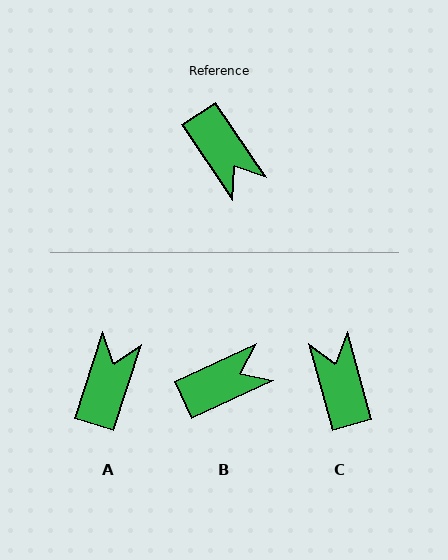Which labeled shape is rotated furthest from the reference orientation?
C, about 162 degrees away.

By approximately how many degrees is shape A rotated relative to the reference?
Approximately 128 degrees counter-clockwise.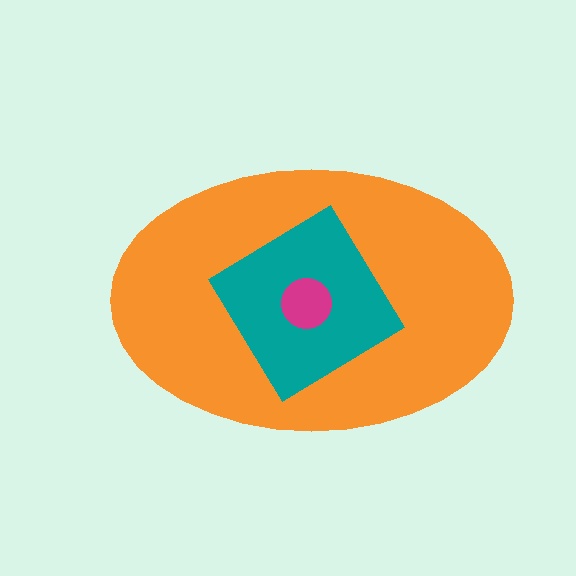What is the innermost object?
The magenta circle.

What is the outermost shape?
The orange ellipse.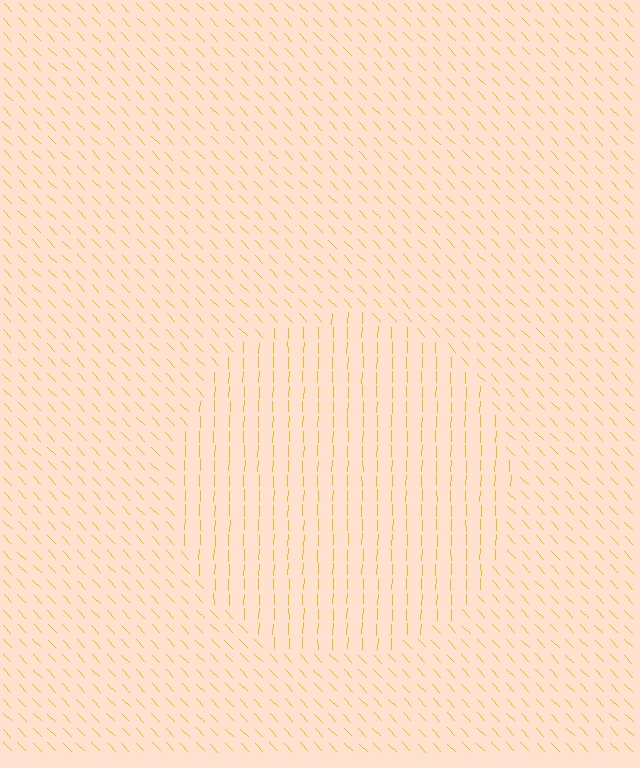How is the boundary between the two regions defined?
The boundary is defined purely by a change in line orientation (approximately 45 degrees difference). All lines are the same color and thickness.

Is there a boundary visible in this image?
Yes, there is a texture boundary formed by a change in line orientation.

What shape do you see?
I see a circle.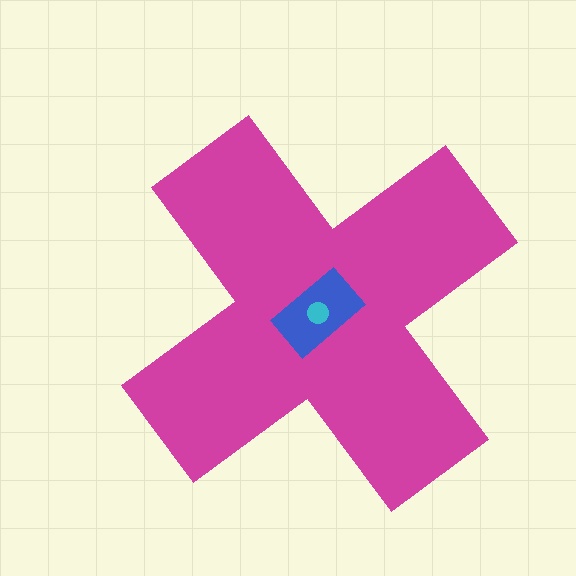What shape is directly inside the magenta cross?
The blue rectangle.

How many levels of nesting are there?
3.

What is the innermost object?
The cyan circle.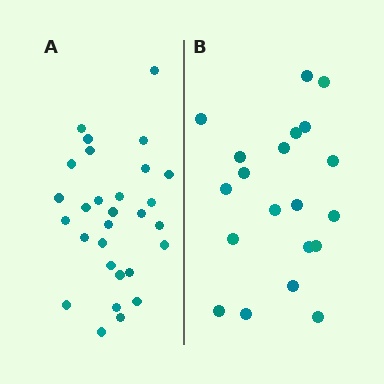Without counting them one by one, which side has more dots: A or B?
Region A (the left region) has more dots.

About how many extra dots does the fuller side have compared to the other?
Region A has roughly 8 or so more dots than region B.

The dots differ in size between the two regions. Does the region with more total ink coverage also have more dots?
No. Region B has more total ink coverage because its dots are larger, but region A actually contains more individual dots. Total area can be misleading — the number of items is what matters here.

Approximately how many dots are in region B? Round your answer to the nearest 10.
About 20 dots.